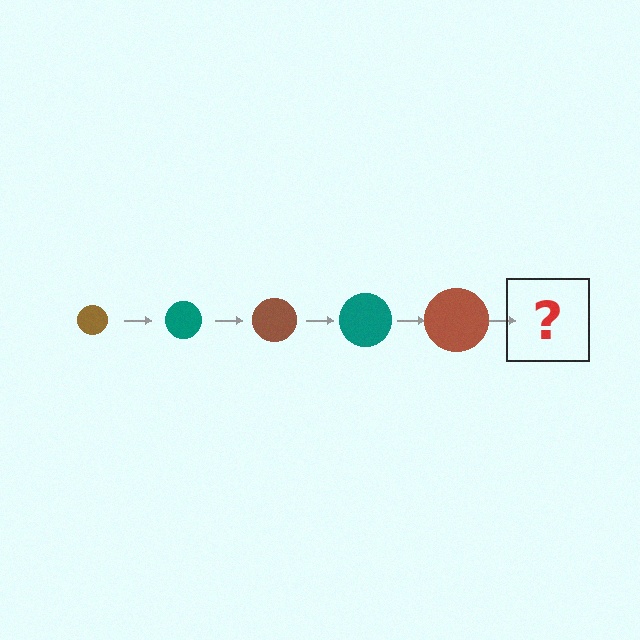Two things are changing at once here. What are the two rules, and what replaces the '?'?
The two rules are that the circle grows larger each step and the color cycles through brown and teal. The '?' should be a teal circle, larger than the previous one.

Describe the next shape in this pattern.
It should be a teal circle, larger than the previous one.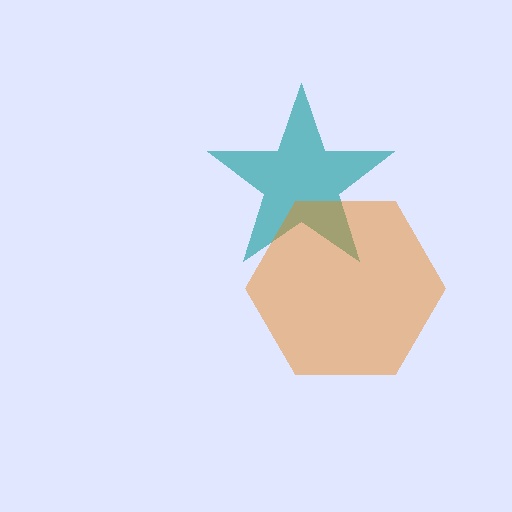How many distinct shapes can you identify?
There are 2 distinct shapes: a teal star, an orange hexagon.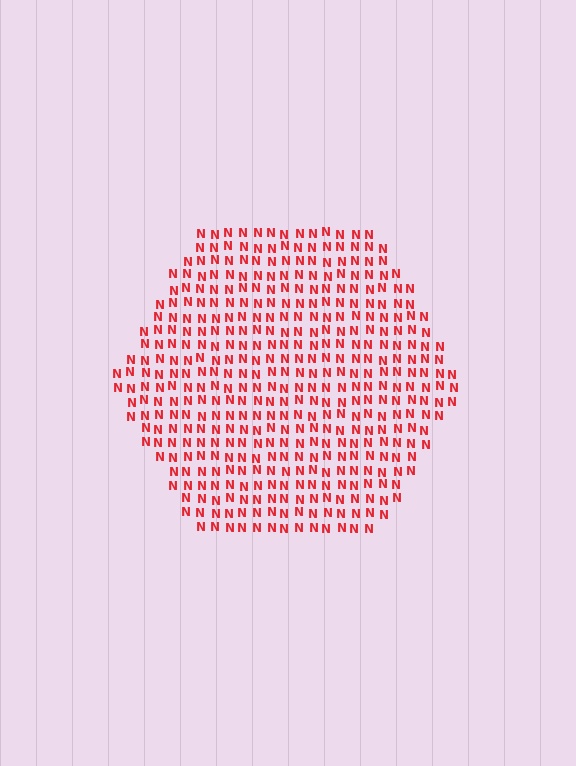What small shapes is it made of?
It is made of small letter N's.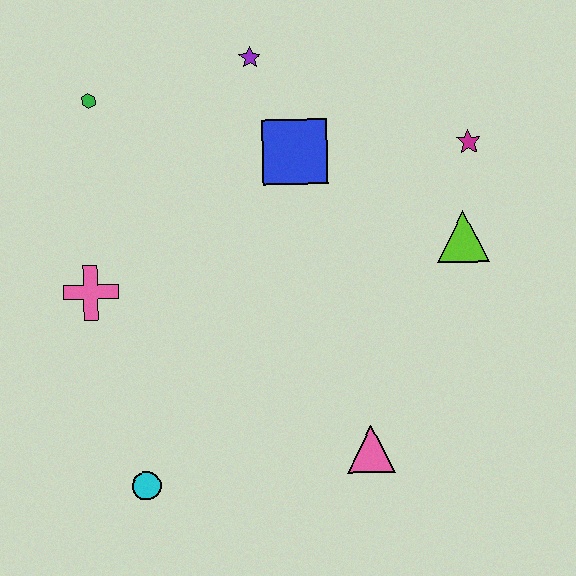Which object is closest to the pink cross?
The green hexagon is closest to the pink cross.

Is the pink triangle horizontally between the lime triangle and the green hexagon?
Yes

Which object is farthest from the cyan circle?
The magenta star is farthest from the cyan circle.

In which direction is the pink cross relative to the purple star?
The pink cross is below the purple star.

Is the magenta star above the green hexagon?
No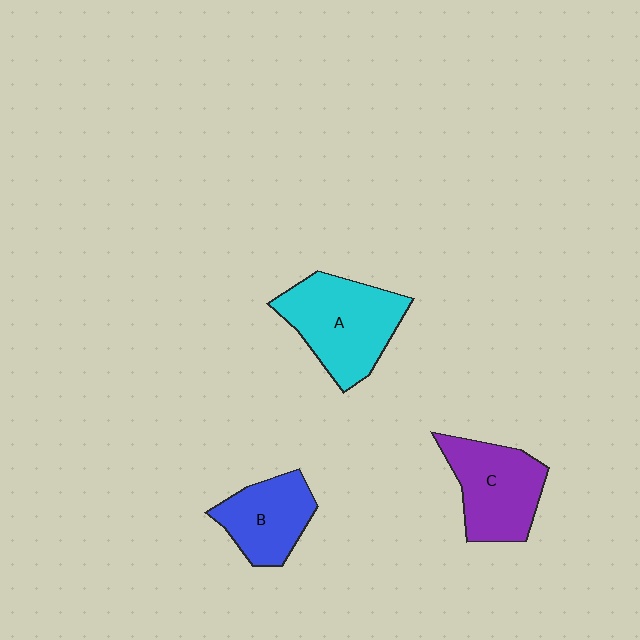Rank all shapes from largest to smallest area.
From largest to smallest: A (cyan), C (purple), B (blue).